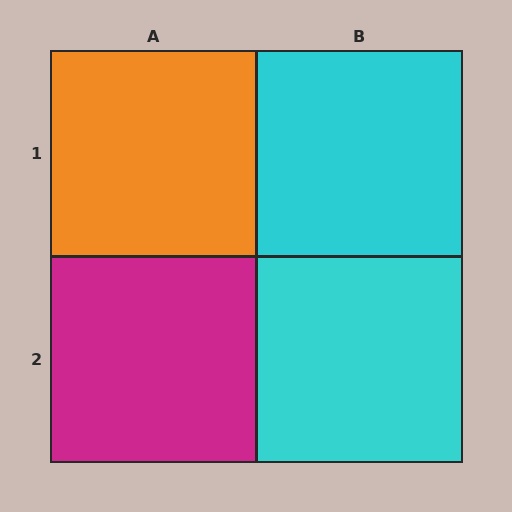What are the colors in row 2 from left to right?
Magenta, cyan.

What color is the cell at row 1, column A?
Orange.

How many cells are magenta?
1 cell is magenta.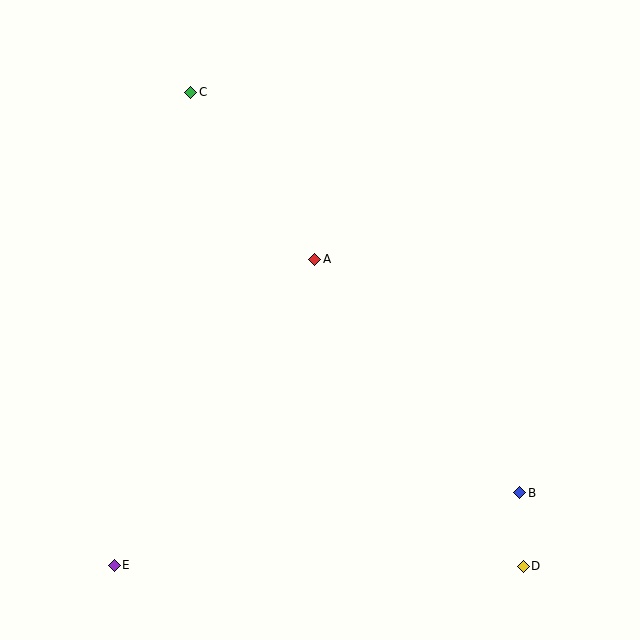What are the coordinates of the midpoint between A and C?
The midpoint between A and C is at (253, 176).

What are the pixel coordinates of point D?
Point D is at (523, 566).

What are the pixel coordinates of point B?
Point B is at (520, 493).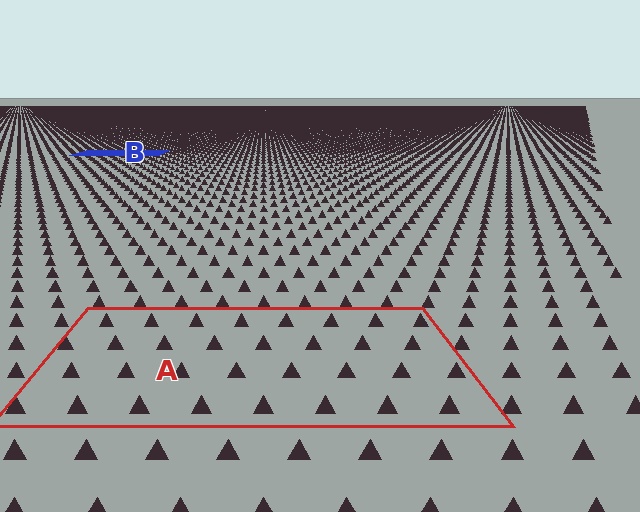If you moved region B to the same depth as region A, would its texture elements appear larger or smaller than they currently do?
They would appear larger. At a closer depth, the same texture elements are projected at a bigger on-screen size.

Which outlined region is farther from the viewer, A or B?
Region B is farther from the viewer — the texture elements inside it appear smaller and more densely packed.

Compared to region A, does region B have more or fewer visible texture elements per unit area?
Region B has more texture elements per unit area — they are packed more densely because it is farther away.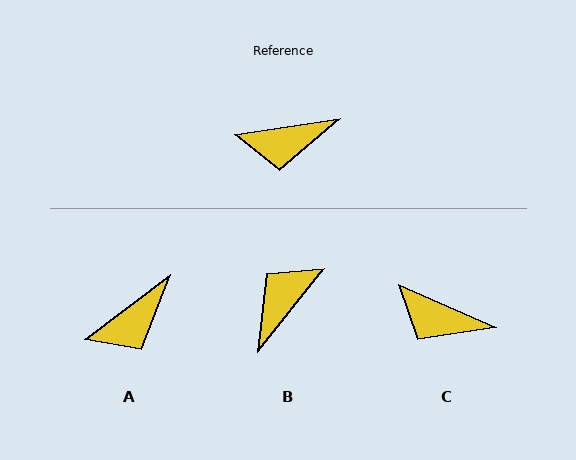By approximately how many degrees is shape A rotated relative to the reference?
Approximately 28 degrees counter-clockwise.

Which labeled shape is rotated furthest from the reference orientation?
B, about 137 degrees away.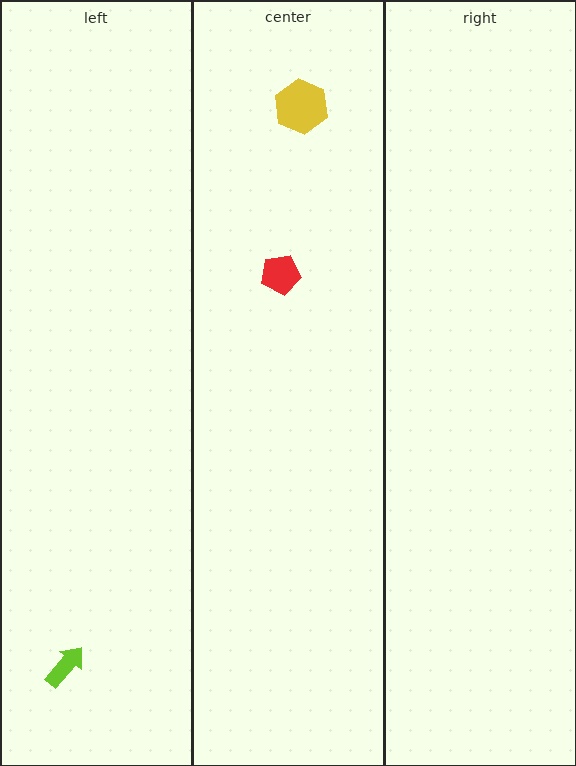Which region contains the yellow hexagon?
The center region.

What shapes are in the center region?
The red pentagon, the yellow hexagon.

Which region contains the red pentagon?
The center region.